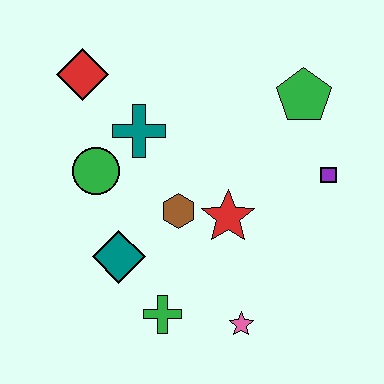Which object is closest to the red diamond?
The teal cross is closest to the red diamond.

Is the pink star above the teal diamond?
No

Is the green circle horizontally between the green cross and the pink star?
No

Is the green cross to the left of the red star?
Yes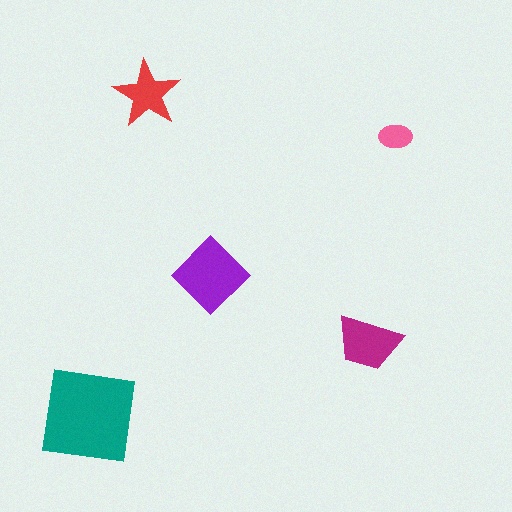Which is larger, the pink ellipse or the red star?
The red star.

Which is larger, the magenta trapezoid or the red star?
The magenta trapezoid.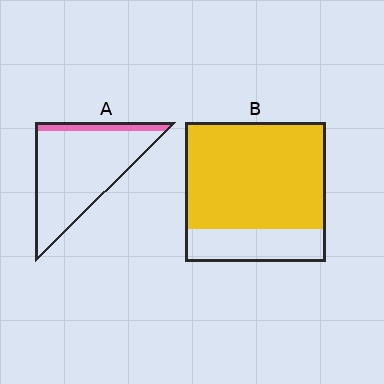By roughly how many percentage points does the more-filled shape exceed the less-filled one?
By roughly 65 percentage points (B over A).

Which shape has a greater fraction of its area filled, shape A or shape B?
Shape B.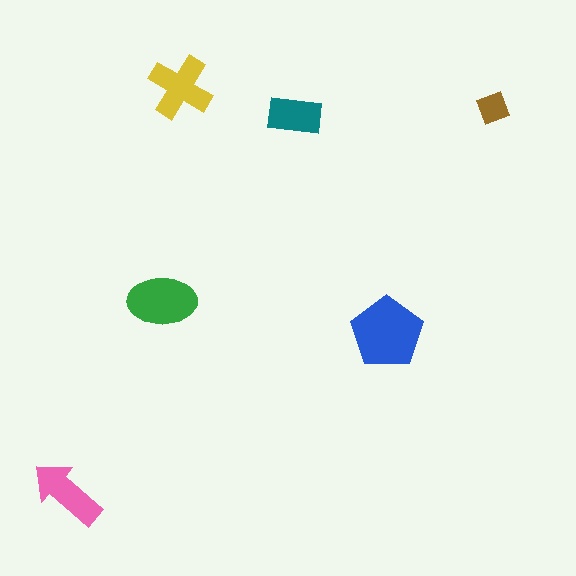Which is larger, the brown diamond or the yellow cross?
The yellow cross.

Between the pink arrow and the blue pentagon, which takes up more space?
The blue pentagon.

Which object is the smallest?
The brown diamond.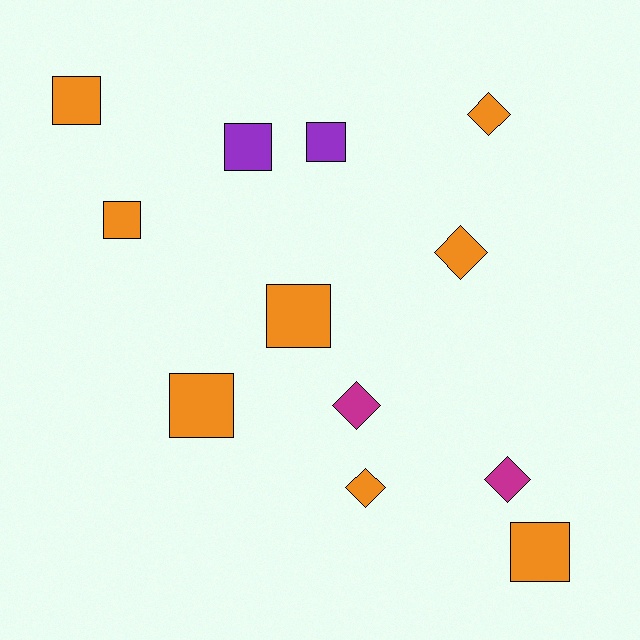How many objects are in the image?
There are 12 objects.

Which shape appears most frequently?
Square, with 7 objects.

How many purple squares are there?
There are 2 purple squares.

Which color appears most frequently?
Orange, with 8 objects.